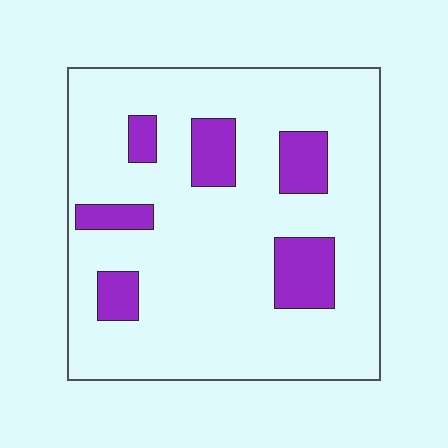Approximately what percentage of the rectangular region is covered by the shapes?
Approximately 15%.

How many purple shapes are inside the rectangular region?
6.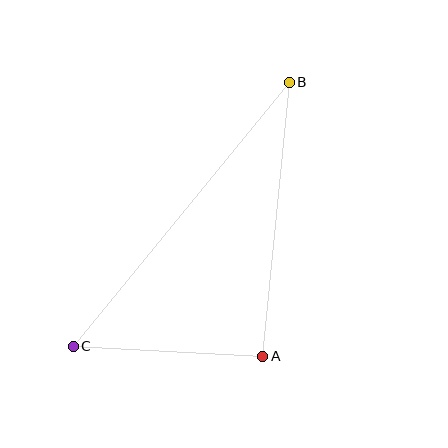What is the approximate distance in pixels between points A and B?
The distance between A and B is approximately 276 pixels.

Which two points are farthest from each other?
Points B and C are farthest from each other.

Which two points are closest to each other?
Points A and C are closest to each other.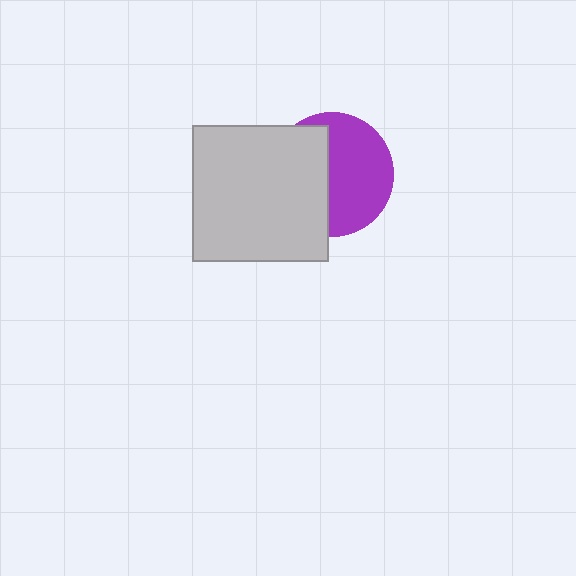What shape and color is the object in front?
The object in front is a light gray square.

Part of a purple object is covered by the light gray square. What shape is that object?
It is a circle.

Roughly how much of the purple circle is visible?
About half of it is visible (roughly 55%).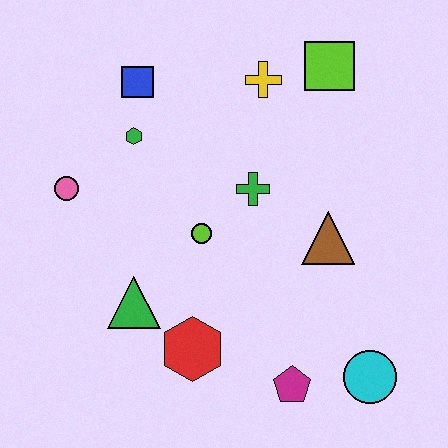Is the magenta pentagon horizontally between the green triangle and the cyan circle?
Yes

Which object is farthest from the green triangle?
The lime square is farthest from the green triangle.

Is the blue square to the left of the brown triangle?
Yes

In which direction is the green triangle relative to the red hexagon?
The green triangle is to the left of the red hexagon.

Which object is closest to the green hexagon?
The blue square is closest to the green hexagon.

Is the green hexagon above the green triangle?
Yes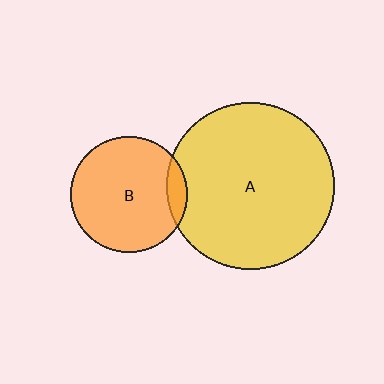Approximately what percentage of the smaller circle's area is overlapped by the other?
Approximately 10%.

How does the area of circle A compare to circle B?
Approximately 2.1 times.